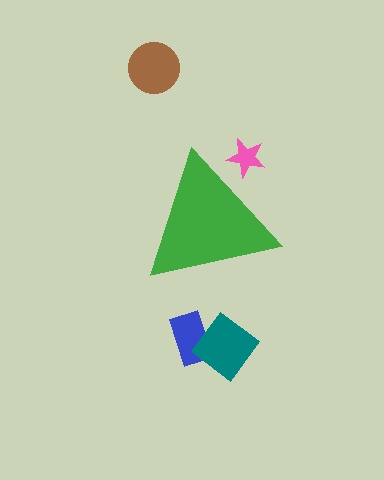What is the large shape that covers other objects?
A green triangle.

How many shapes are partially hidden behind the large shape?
1 shape is partially hidden.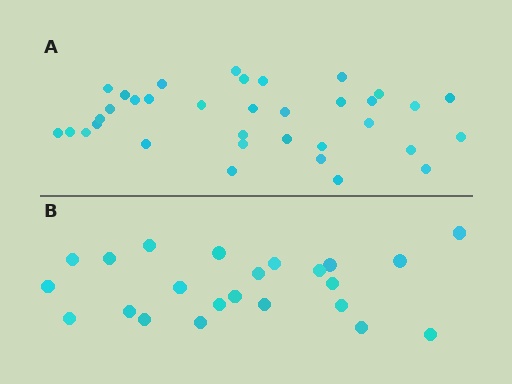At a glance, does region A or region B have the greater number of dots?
Region A (the top region) has more dots.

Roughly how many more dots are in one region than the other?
Region A has roughly 12 or so more dots than region B.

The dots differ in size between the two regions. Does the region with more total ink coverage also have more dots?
No. Region B has more total ink coverage because its dots are larger, but region A actually contains more individual dots. Total area can be misleading — the number of items is what matters here.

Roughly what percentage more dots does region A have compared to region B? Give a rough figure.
About 50% more.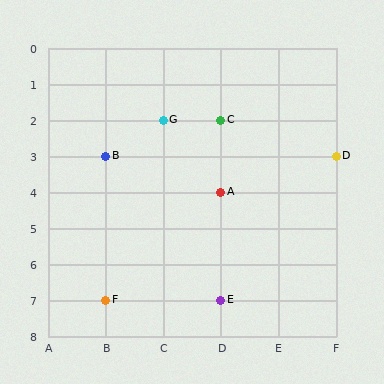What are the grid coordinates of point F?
Point F is at grid coordinates (B, 7).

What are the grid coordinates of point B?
Point B is at grid coordinates (B, 3).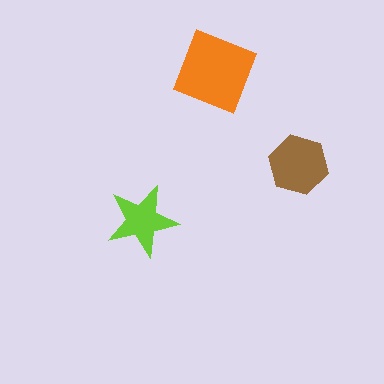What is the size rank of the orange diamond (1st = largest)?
1st.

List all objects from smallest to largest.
The lime star, the brown hexagon, the orange diamond.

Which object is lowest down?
The lime star is bottommost.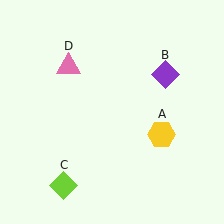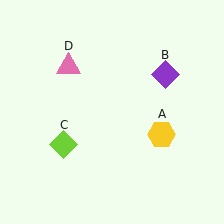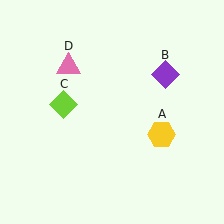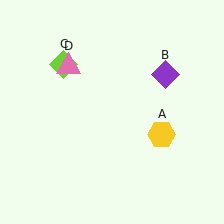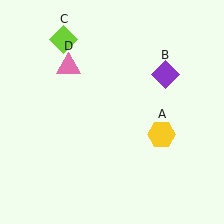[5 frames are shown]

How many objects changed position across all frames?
1 object changed position: lime diamond (object C).